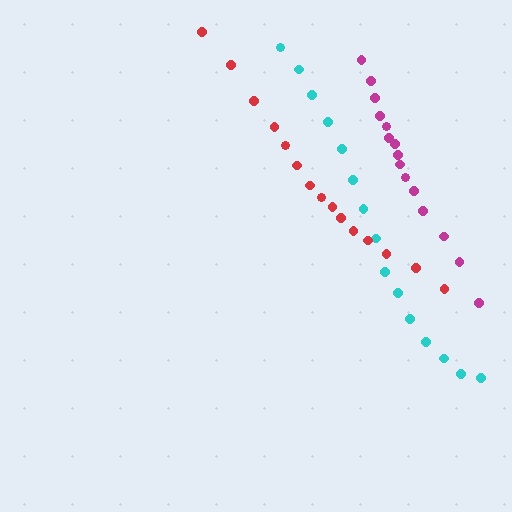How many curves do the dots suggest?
There are 3 distinct paths.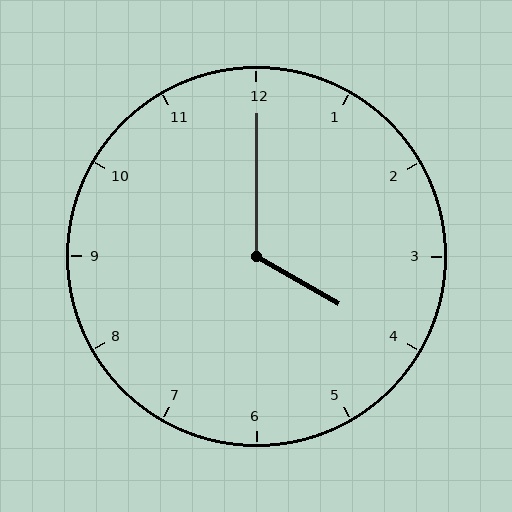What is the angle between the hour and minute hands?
Approximately 120 degrees.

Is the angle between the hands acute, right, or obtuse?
It is obtuse.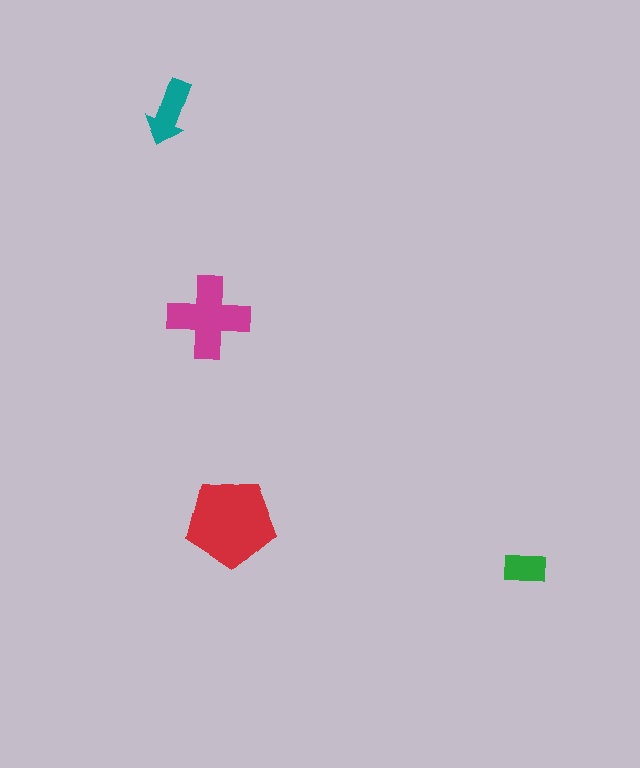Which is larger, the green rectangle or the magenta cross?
The magenta cross.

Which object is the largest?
The red pentagon.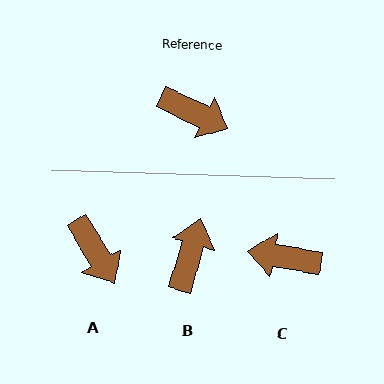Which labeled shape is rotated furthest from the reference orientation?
C, about 164 degrees away.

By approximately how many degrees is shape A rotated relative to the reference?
Approximately 33 degrees clockwise.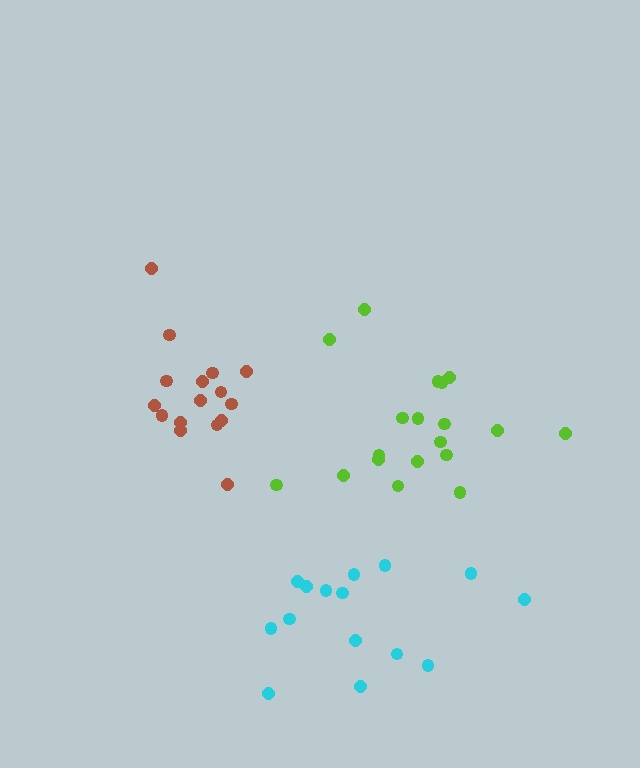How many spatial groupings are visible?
There are 3 spatial groupings.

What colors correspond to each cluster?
The clusters are colored: lime, cyan, brown.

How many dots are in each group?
Group 1: 19 dots, Group 2: 15 dots, Group 3: 16 dots (50 total).